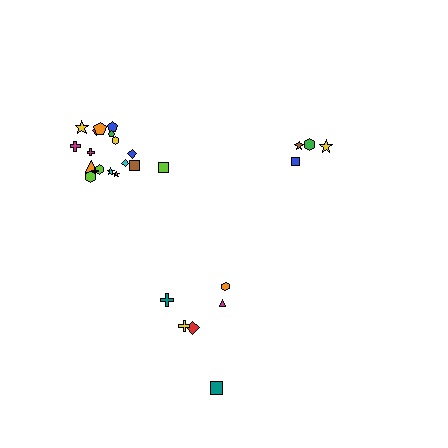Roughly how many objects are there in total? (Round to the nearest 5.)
Roughly 30 objects in total.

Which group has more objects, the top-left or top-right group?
The top-left group.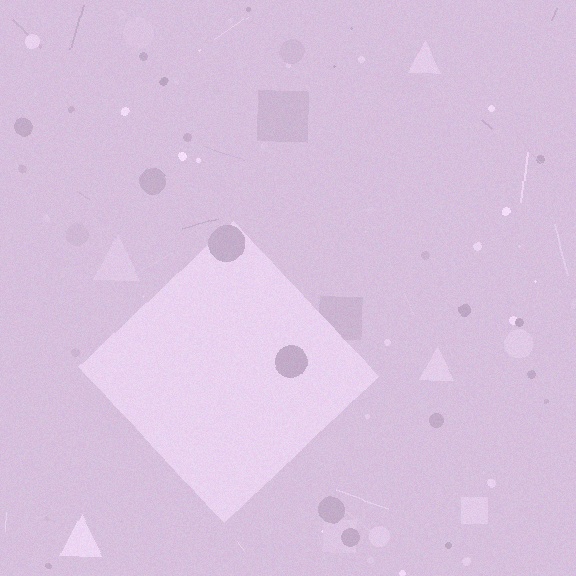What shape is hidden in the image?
A diamond is hidden in the image.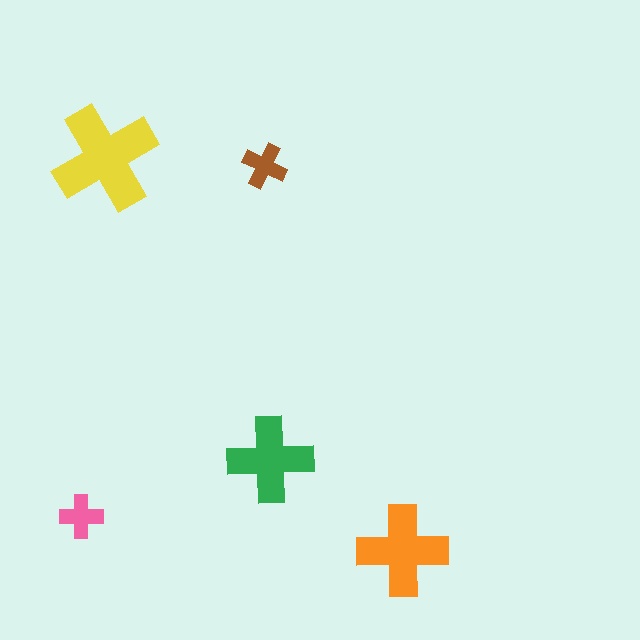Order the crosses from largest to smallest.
the yellow one, the orange one, the green one, the brown one, the pink one.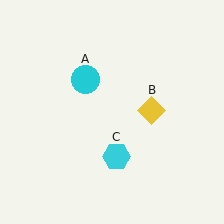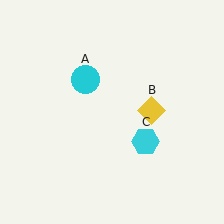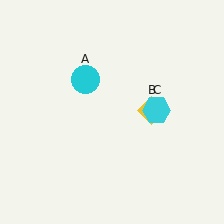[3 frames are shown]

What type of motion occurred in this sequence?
The cyan hexagon (object C) rotated counterclockwise around the center of the scene.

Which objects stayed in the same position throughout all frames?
Cyan circle (object A) and yellow diamond (object B) remained stationary.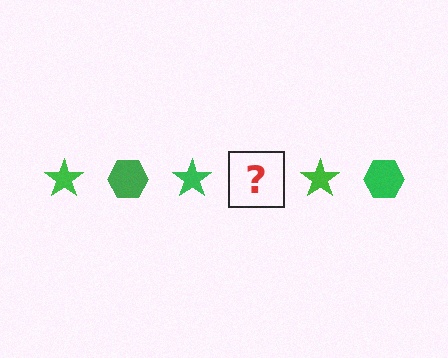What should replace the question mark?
The question mark should be replaced with a green hexagon.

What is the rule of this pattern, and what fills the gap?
The rule is that the pattern cycles through star, hexagon shapes in green. The gap should be filled with a green hexagon.